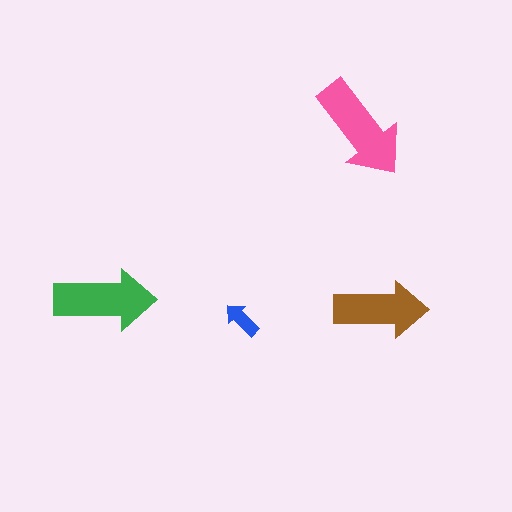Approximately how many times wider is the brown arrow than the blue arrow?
About 2.5 times wider.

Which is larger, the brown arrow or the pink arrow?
The pink one.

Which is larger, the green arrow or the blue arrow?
The green one.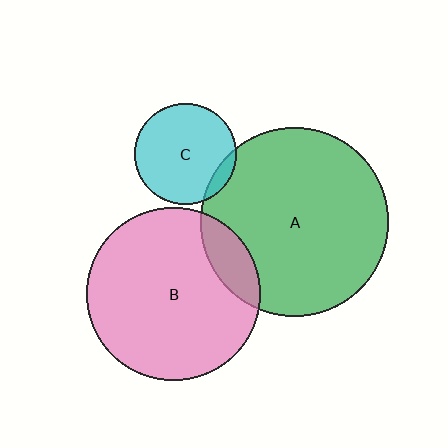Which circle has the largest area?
Circle A (green).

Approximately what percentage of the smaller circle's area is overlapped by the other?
Approximately 15%.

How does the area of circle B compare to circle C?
Approximately 2.9 times.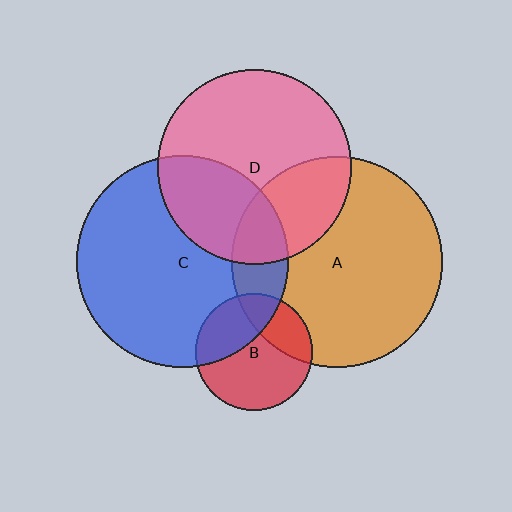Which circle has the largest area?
Circle C (blue).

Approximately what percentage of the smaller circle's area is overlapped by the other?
Approximately 15%.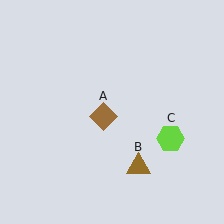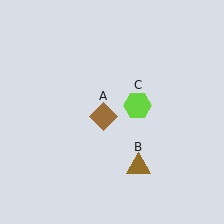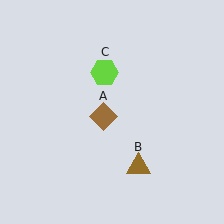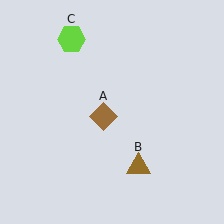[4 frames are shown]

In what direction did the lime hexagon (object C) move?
The lime hexagon (object C) moved up and to the left.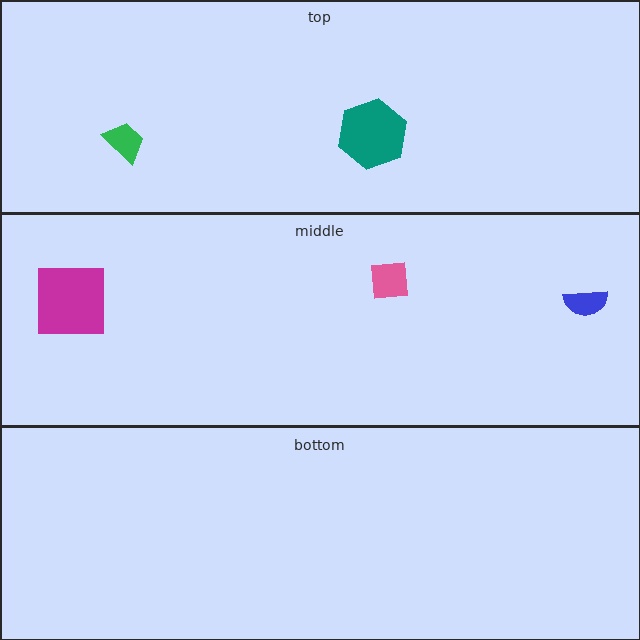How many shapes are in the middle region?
3.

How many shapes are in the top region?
2.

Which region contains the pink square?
The middle region.